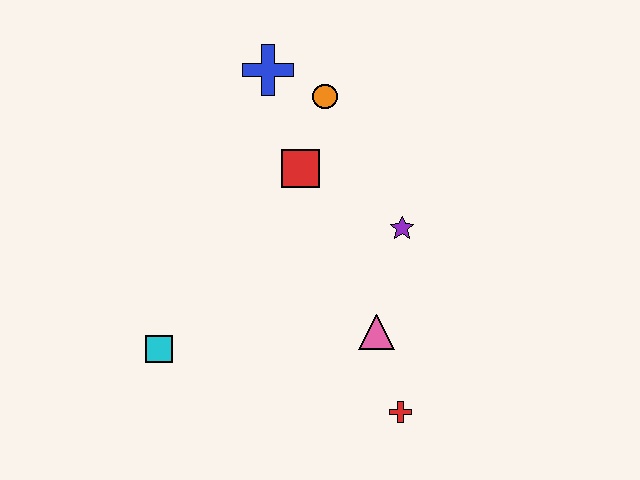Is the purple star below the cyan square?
No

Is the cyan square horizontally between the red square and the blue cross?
No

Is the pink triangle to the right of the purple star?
No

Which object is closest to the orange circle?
The blue cross is closest to the orange circle.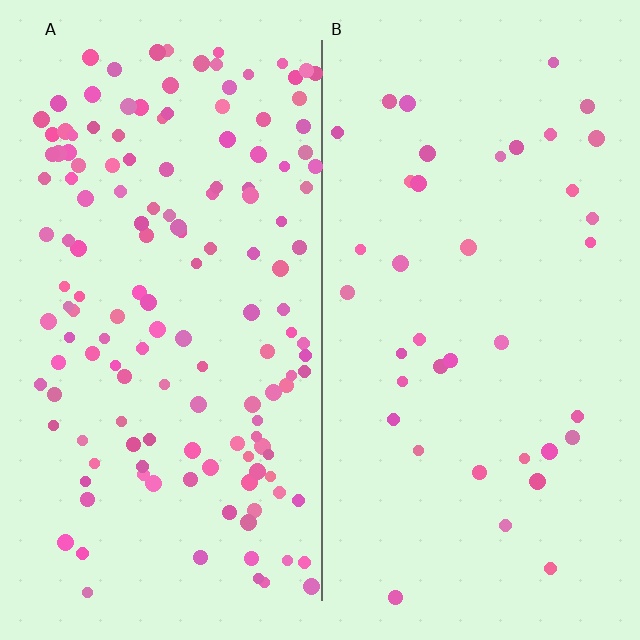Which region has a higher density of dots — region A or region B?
A (the left).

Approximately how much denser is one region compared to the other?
Approximately 3.8× — region A over region B.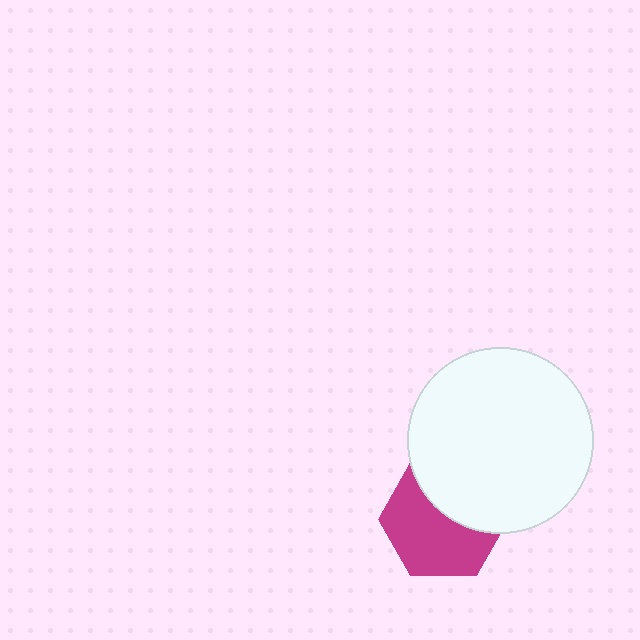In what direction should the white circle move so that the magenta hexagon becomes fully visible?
The white circle should move up. That is the shortest direction to clear the overlap and leave the magenta hexagon fully visible.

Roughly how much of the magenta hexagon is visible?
About half of it is visible (roughly 60%).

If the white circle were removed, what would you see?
You would see the complete magenta hexagon.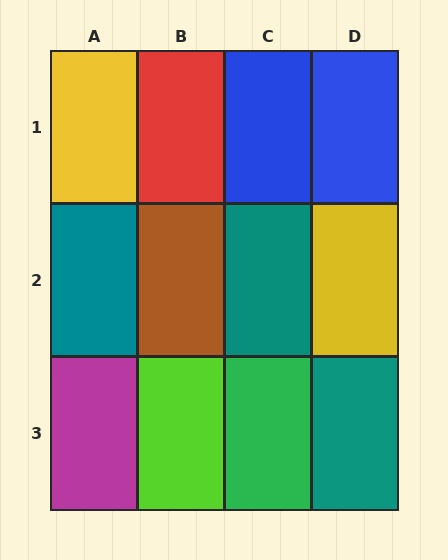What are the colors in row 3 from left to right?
Magenta, lime, green, teal.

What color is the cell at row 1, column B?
Red.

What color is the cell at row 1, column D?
Blue.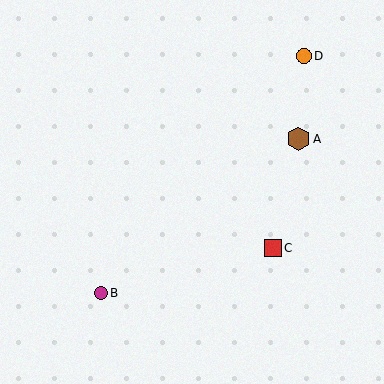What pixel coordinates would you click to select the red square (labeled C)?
Click at (273, 248) to select the red square C.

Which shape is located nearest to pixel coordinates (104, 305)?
The magenta circle (labeled B) at (101, 293) is nearest to that location.